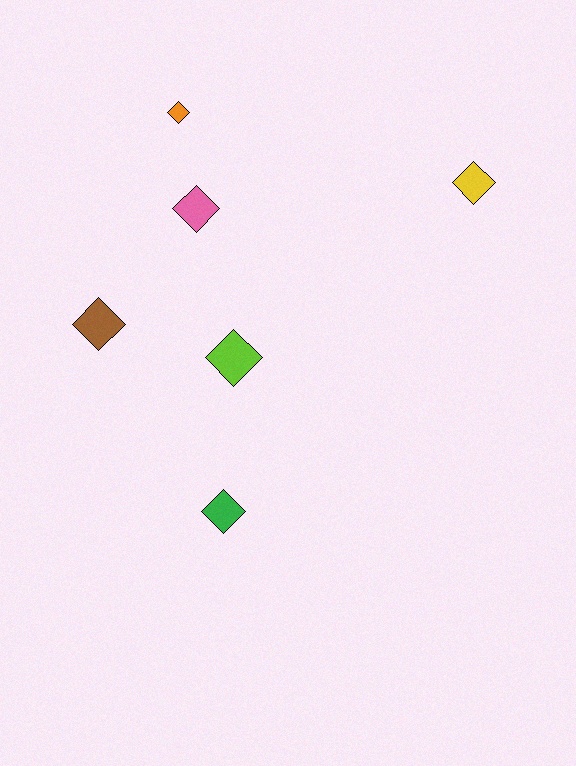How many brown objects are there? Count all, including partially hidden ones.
There is 1 brown object.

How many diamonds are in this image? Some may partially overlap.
There are 6 diamonds.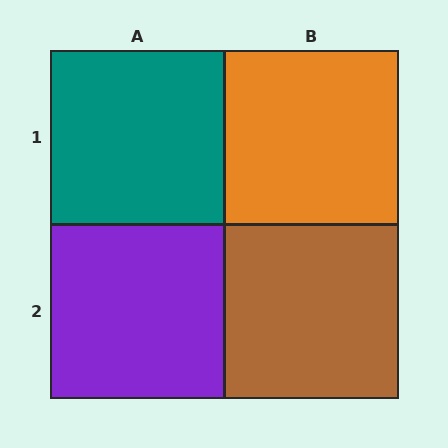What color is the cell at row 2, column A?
Purple.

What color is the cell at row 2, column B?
Brown.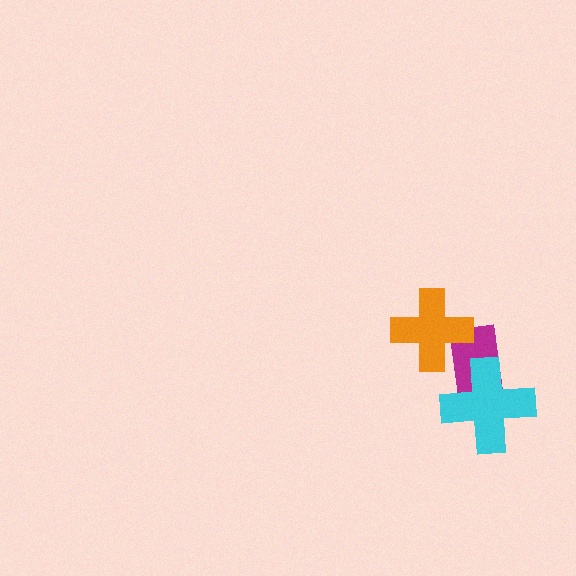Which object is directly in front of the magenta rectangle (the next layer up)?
The cyan cross is directly in front of the magenta rectangle.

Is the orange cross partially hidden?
No, no other shape covers it.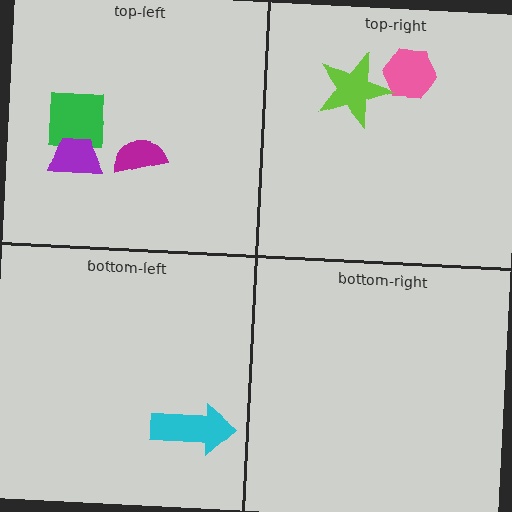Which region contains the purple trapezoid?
The top-left region.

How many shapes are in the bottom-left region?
1.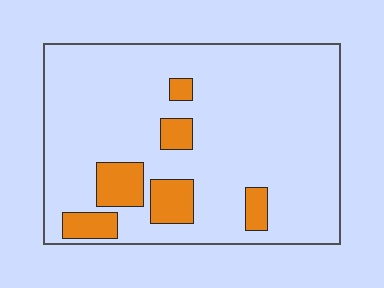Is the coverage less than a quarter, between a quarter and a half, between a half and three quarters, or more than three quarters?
Less than a quarter.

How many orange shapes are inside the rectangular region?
6.